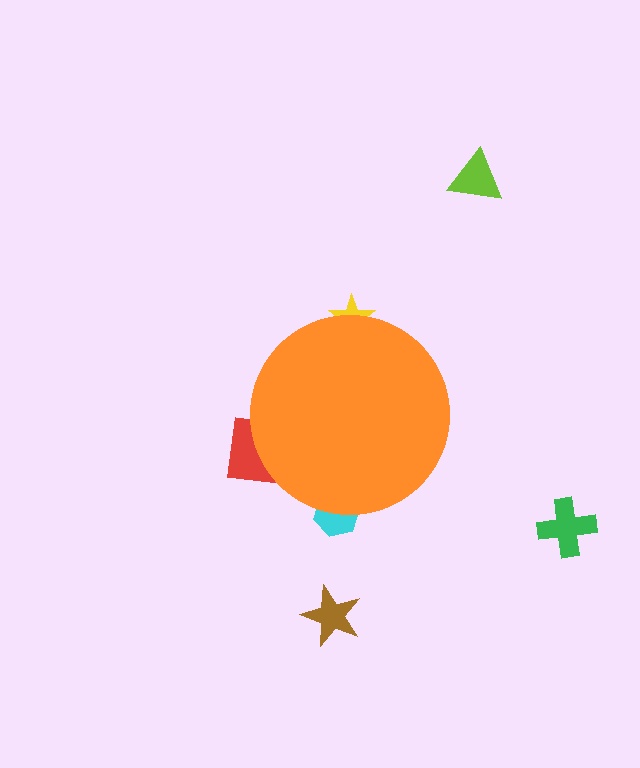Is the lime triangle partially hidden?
No, the lime triangle is fully visible.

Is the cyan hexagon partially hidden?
Yes, the cyan hexagon is partially hidden behind the orange circle.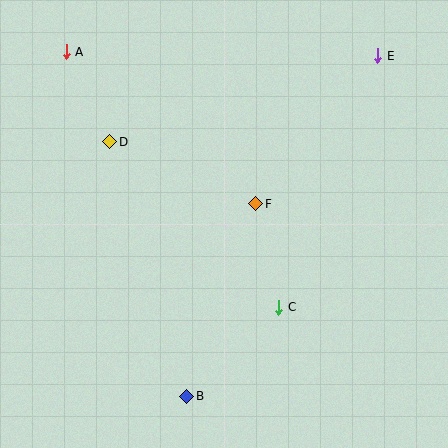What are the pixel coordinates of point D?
Point D is at (110, 142).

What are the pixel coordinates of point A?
Point A is at (66, 52).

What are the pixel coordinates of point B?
Point B is at (187, 396).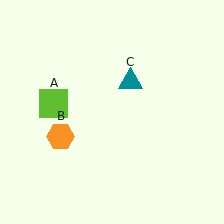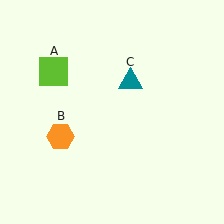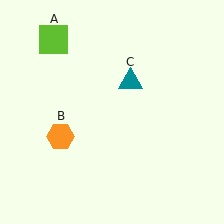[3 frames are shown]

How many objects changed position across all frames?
1 object changed position: lime square (object A).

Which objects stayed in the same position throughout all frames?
Orange hexagon (object B) and teal triangle (object C) remained stationary.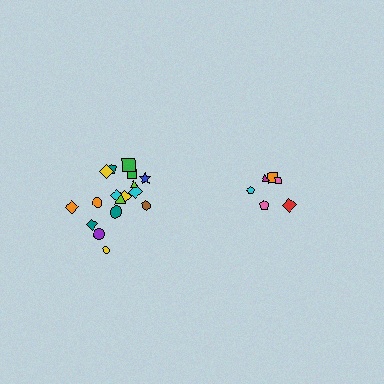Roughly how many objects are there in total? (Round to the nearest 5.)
Roughly 25 objects in total.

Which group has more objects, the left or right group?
The left group.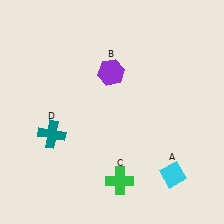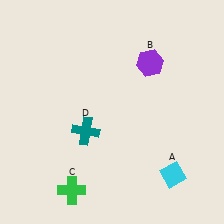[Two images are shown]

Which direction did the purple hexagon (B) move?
The purple hexagon (B) moved right.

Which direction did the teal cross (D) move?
The teal cross (D) moved right.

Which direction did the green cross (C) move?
The green cross (C) moved left.